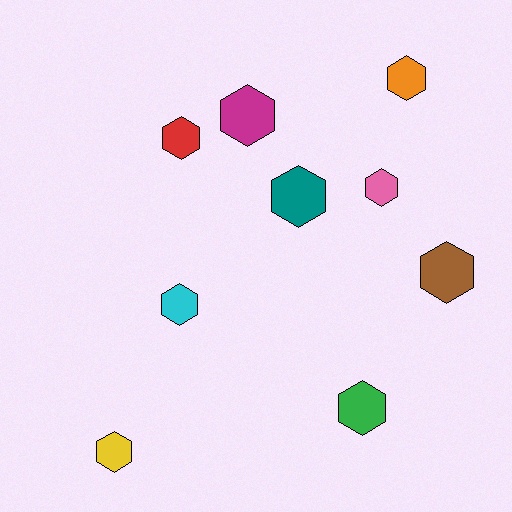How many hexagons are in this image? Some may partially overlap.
There are 9 hexagons.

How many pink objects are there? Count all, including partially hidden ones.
There is 1 pink object.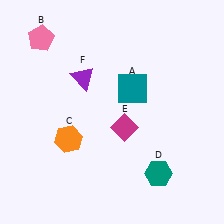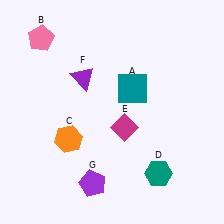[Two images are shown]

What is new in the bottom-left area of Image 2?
A purple pentagon (G) was added in the bottom-left area of Image 2.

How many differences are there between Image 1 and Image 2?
There is 1 difference between the two images.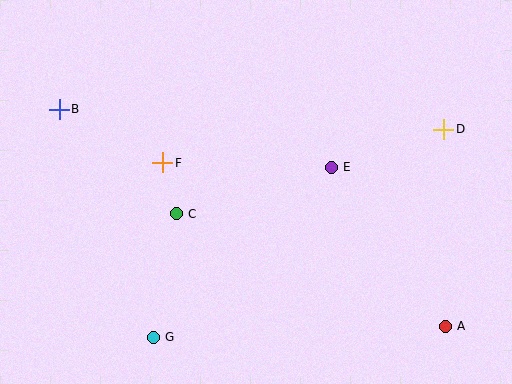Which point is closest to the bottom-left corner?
Point G is closest to the bottom-left corner.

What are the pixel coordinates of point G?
Point G is at (153, 337).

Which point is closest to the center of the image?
Point E at (331, 167) is closest to the center.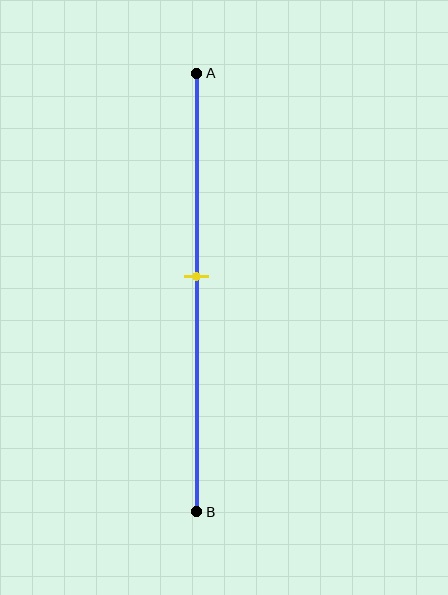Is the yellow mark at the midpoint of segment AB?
No, the mark is at about 45% from A, not at the 50% midpoint.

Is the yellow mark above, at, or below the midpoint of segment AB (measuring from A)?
The yellow mark is above the midpoint of segment AB.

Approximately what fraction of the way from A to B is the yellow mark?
The yellow mark is approximately 45% of the way from A to B.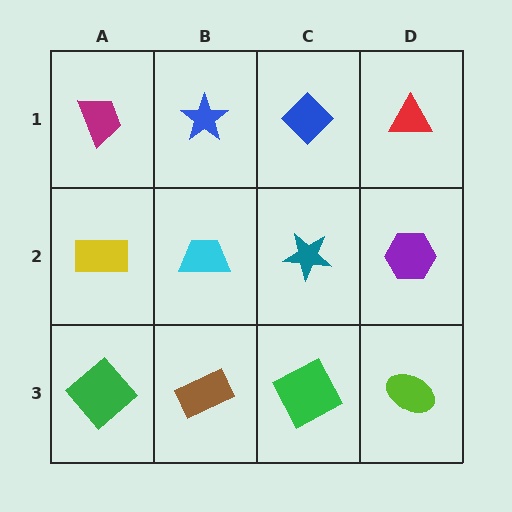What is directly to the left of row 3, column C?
A brown rectangle.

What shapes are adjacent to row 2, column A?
A magenta trapezoid (row 1, column A), a green diamond (row 3, column A), a cyan trapezoid (row 2, column B).